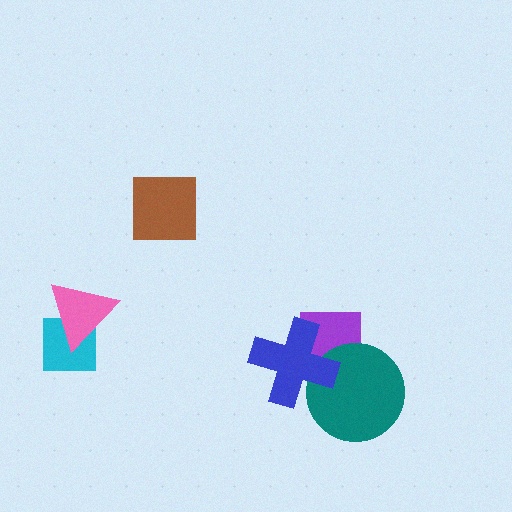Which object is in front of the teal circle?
The blue cross is in front of the teal circle.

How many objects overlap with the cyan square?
1 object overlaps with the cyan square.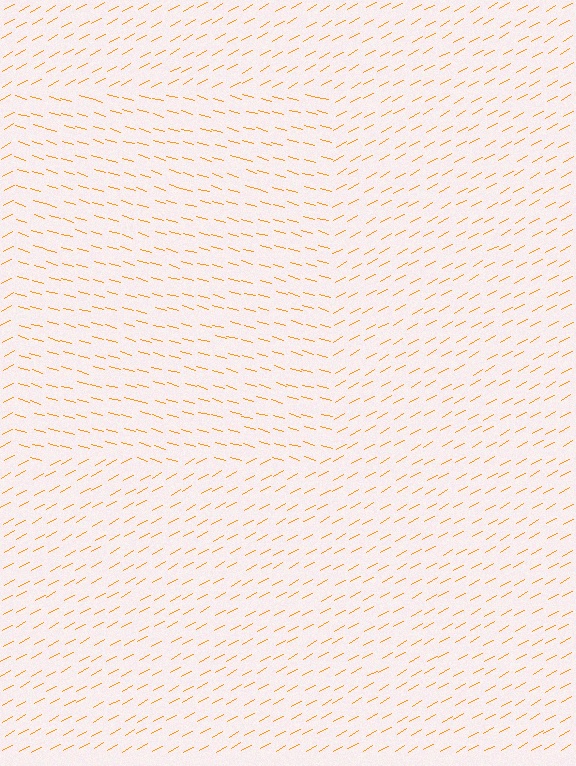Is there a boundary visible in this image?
Yes, there is a texture boundary formed by a change in line orientation.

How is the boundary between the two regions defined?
The boundary is defined purely by a change in line orientation (approximately 45 degrees difference). All lines are the same color and thickness.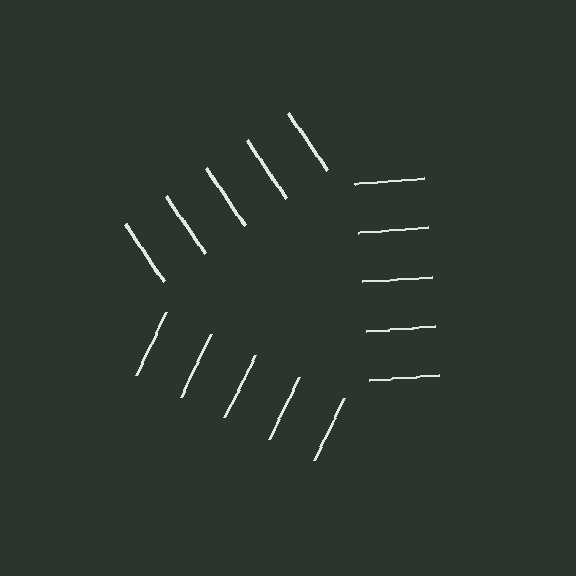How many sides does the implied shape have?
3 sides — the line-ends trace a triangle.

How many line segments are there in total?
15 — 5 along each of the 3 edges.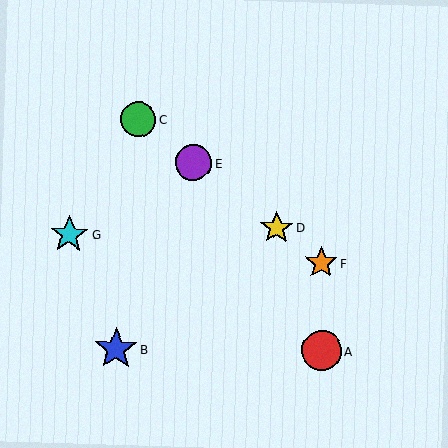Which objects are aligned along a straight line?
Objects C, D, E, F are aligned along a straight line.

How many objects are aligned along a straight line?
4 objects (C, D, E, F) are aligned along a straight line.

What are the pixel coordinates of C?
Object C is at (138, 119).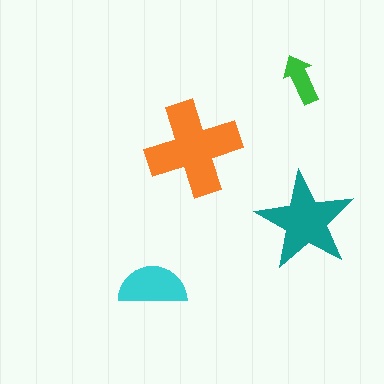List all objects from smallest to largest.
The green arrow, the cyan semicircle, the teal star, the orange cross.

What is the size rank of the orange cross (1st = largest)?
1st.